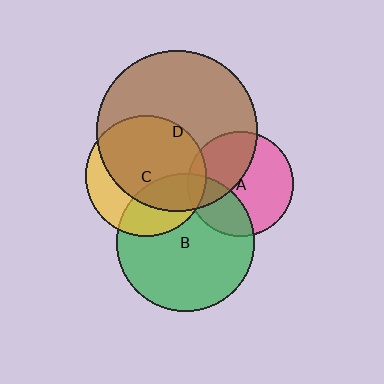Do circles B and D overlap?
Yes.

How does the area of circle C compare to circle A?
Approximately 1.3 times.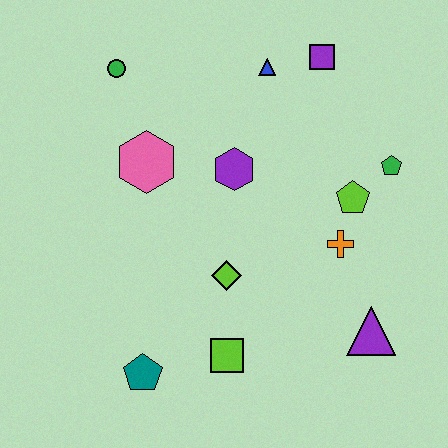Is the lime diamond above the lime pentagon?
No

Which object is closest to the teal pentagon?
The lime square is closest to the teal pentagon.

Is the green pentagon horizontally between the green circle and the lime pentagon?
No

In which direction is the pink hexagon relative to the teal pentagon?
The pink hexagon is above the teal pentagon.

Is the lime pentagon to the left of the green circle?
No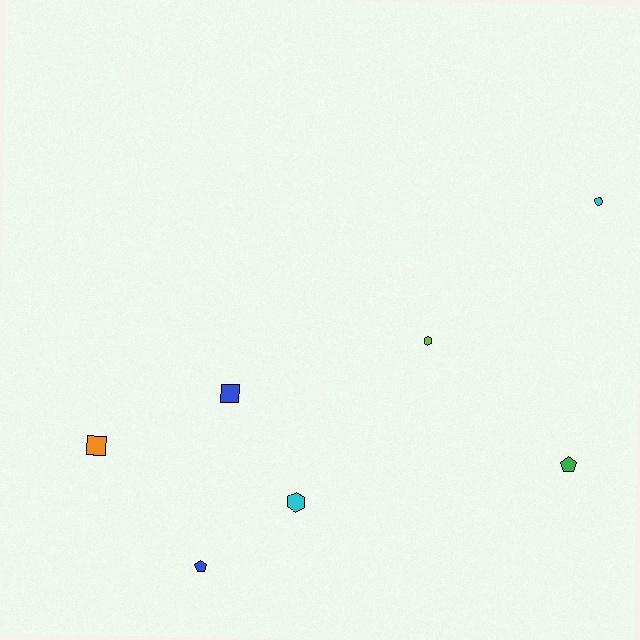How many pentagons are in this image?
There are 2 pentagons.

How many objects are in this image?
There are 7 objects.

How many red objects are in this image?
There are no red objects.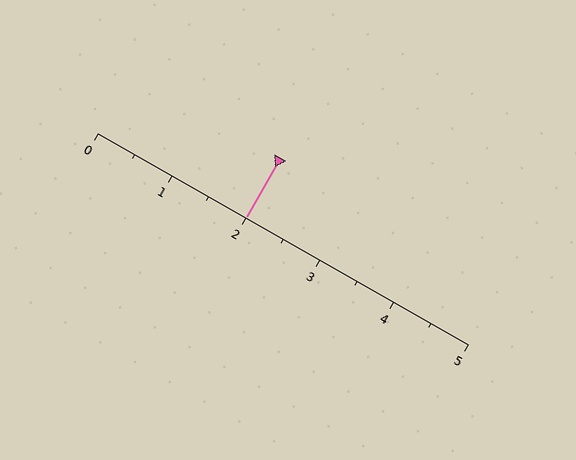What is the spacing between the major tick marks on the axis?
The major ticks are spaced 1 apart.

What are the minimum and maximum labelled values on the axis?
The axis runs from 0 to 5.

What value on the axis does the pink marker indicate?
The marker indicates approximately 2.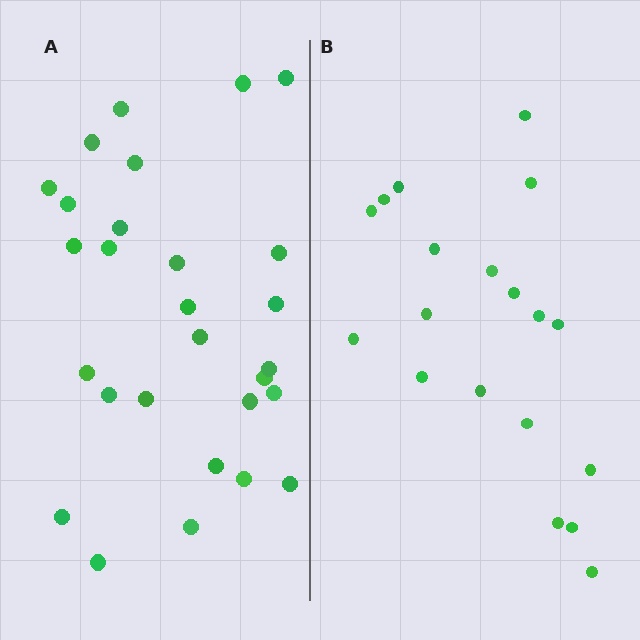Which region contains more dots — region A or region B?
Region A (the left region) has more dots.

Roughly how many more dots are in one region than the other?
Region A has roughly 8 or so more dots than region B.